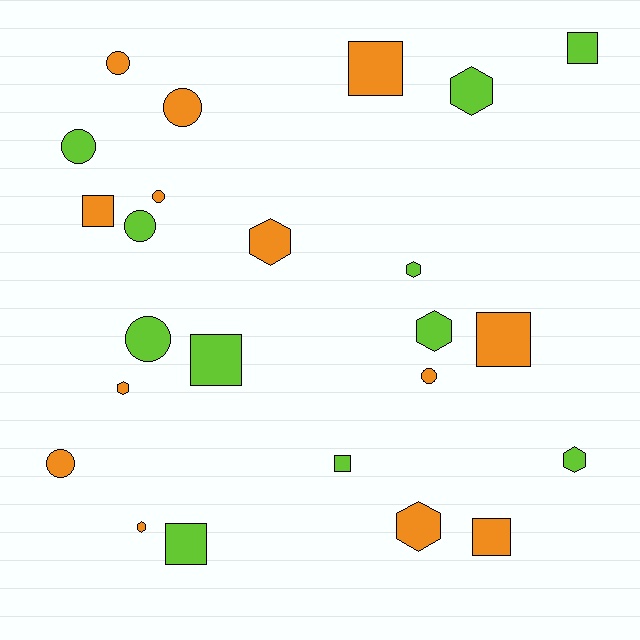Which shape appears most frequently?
Circle, with 8 objects.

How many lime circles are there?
There are 3 lime circles.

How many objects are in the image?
There are 24 objects.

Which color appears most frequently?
Orange, with 13 objects.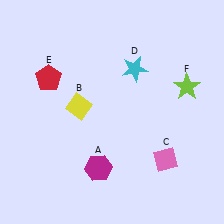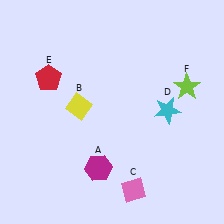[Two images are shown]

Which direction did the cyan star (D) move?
The cyan star (D) moved down.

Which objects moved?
The objects that moved are: the pink diamond (C), the cyan star (D).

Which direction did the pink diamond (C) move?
The pink diamond (C) moved left.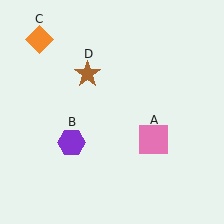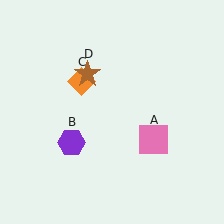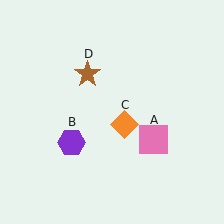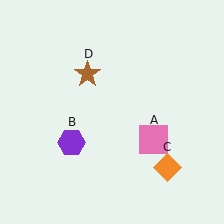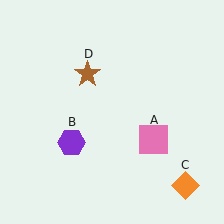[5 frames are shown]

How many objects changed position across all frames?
1 object changed position: orange diamond (object C).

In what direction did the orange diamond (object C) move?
The orange diamond (object C) moved down and to the right.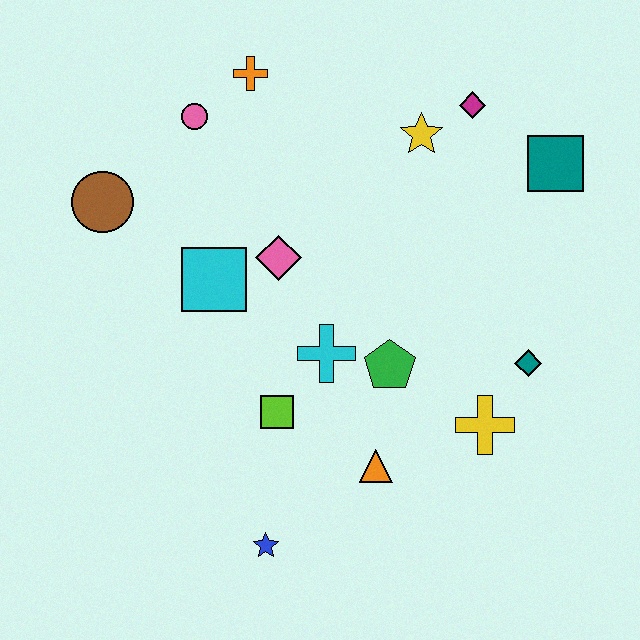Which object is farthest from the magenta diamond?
The blue star is farthest from the magenta diamond.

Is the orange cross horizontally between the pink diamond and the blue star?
No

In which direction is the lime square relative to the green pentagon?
The lime square is to the left of the green pentagon.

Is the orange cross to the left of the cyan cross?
Yes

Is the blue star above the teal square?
No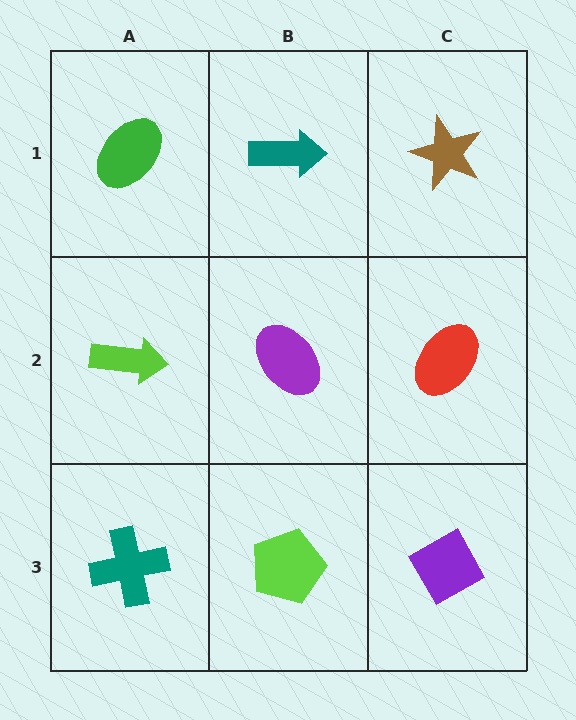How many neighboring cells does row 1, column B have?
3.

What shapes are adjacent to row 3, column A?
A lime arrow (row 2, column A), a lime pentagon (row 3, column B).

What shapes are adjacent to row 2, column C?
A brown star (row 1, column C), a purple diamond (row 3, column C), a purple ellipse (row 2, column B).